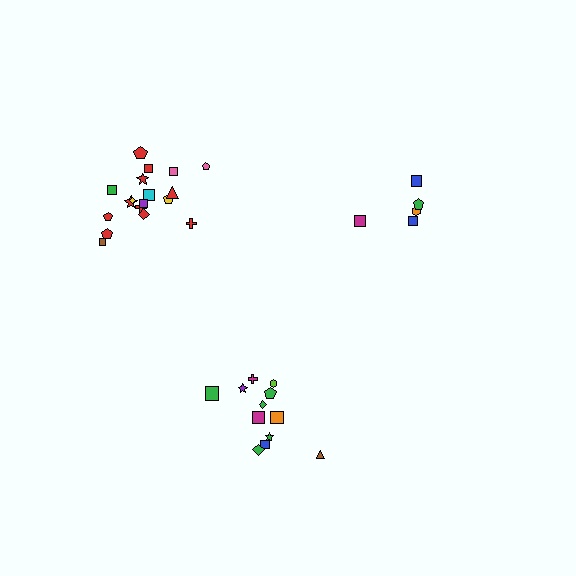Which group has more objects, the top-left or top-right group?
The top-left group.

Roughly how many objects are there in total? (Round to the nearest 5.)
Roughly 35 objects in total.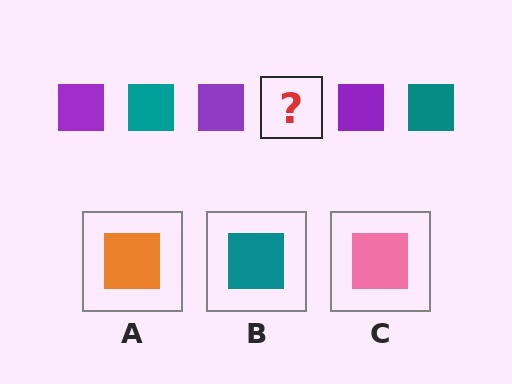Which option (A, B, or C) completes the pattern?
B.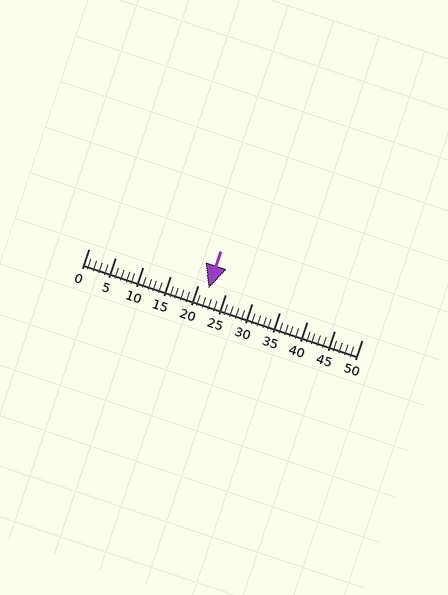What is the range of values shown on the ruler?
The ruler shows values from 0 to 50.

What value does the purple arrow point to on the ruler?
The purple arrow points to approximately 22.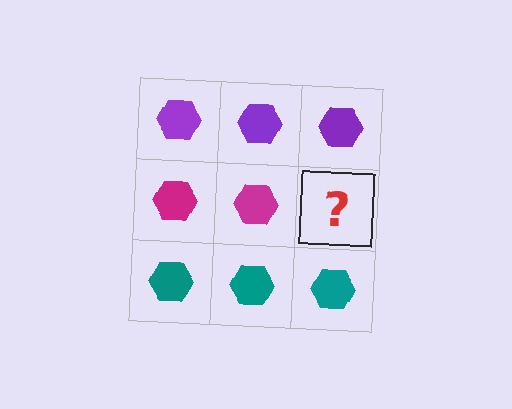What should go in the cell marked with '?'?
The missing cell should contain a magenta hexagon.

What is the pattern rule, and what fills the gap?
The rule is that each row has a consistent color. The gap should be filled with a magenta hexagon.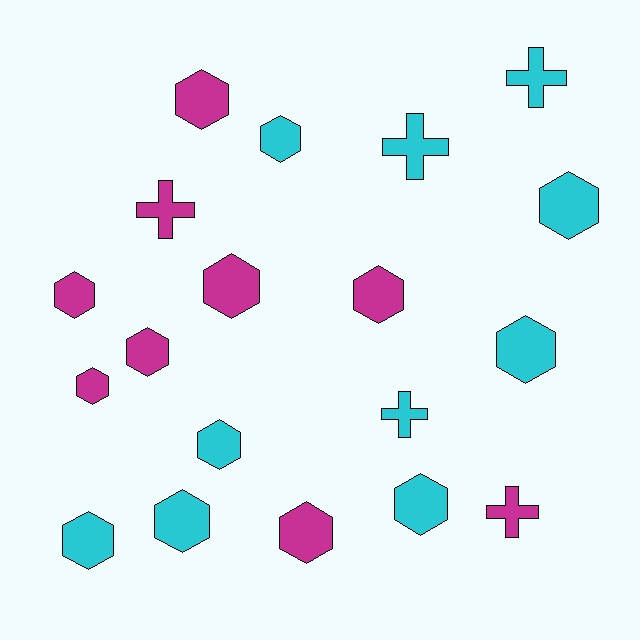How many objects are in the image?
There are 19 objects.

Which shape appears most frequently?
Hexagon, with 14 objects.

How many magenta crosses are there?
There are 2 magenta crosses.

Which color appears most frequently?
Cyan, with 10 objects.